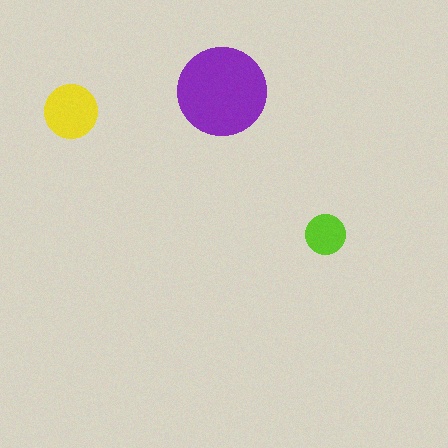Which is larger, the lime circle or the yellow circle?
The yellow one.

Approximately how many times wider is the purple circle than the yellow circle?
About 1.5 times wider.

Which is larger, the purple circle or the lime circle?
The purple one.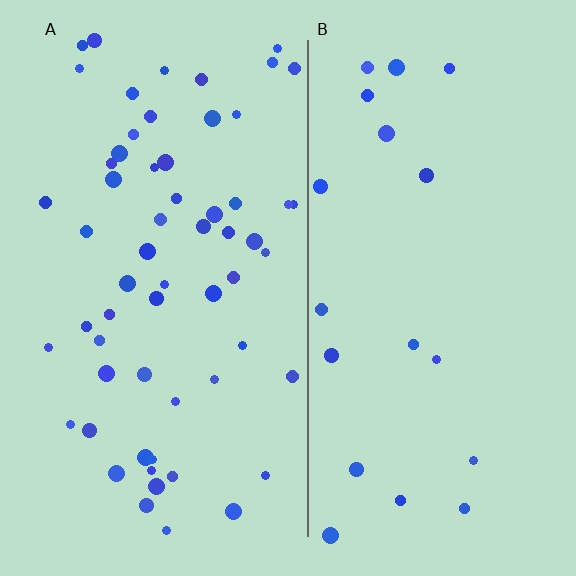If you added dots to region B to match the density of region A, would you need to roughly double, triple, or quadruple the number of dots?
Approximately triple.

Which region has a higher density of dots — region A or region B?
A (the left).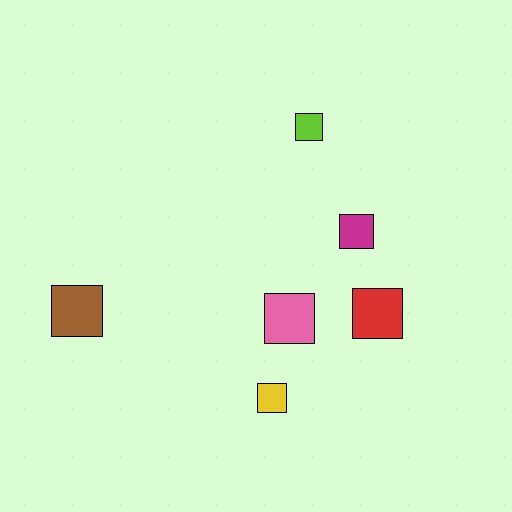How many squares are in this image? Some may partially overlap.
There are 6 squares.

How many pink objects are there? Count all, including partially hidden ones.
There is 1 pink object.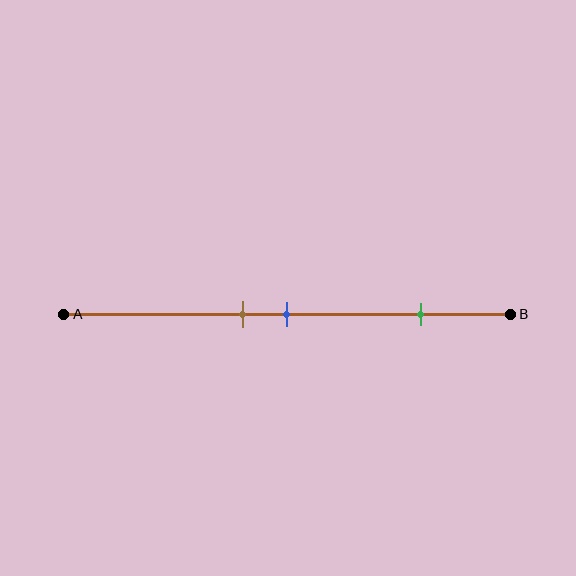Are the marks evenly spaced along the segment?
No, the marks are not evenly spaced.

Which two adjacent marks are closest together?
The brown and blue marks are the closest adjacent pair.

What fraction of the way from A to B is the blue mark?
The blue mark is approximately 50% (0.5) of the way from A to B.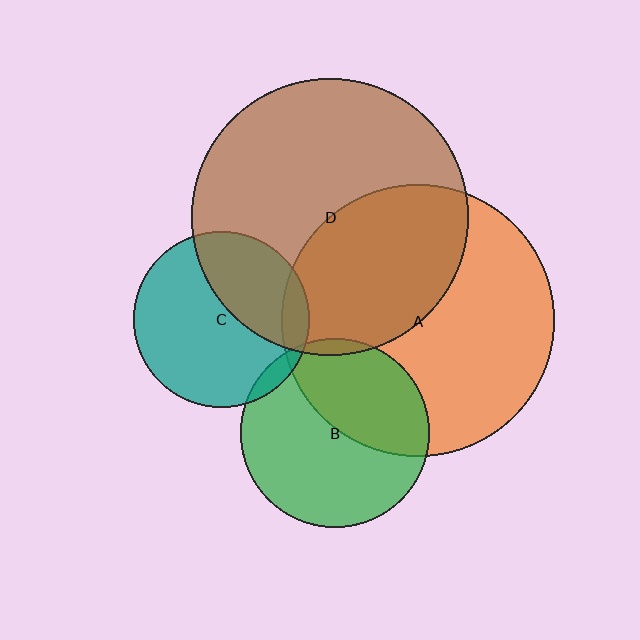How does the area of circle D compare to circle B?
Approximately 2.1 times.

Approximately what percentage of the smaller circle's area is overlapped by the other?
Approximately 35%.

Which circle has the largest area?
Circle D (brown).